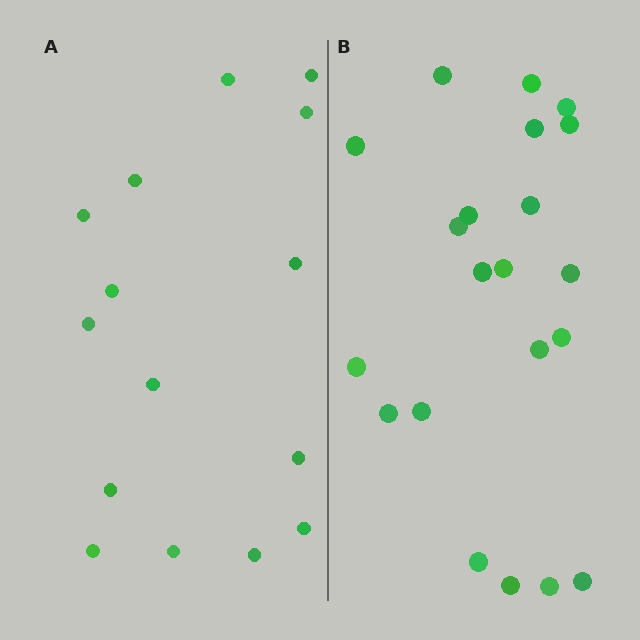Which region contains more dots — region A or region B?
Region B (the right region) has more dots.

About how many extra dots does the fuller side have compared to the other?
Region B has about 6 more dots than region A.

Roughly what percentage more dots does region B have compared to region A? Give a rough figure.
About 40% more.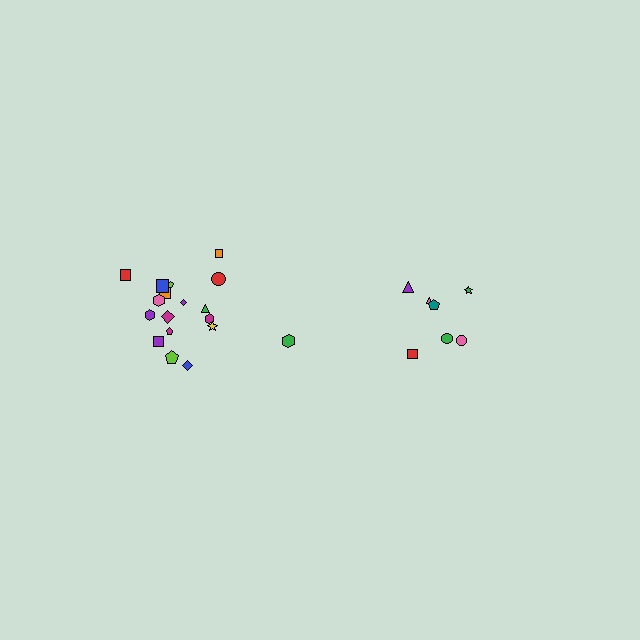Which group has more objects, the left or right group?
The left group.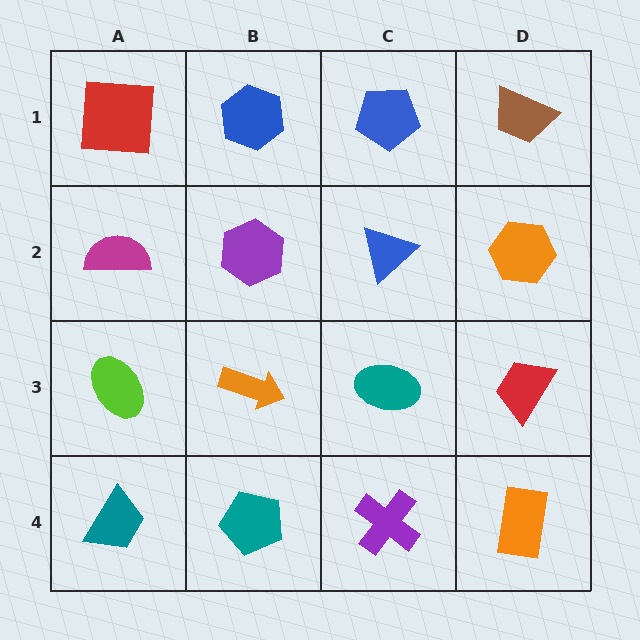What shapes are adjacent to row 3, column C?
A blue triangle (row 2, column C), a purple cross (row 4, column C), an orange arrow (row 3, column B), a red trapezoid (row 3, column D).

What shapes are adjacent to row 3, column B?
A purple hexagon (row 2, column B), a teal pentagon (row 4, column B), a lime ellipse (row 3, column A), a teal ellipse (row 3, column C).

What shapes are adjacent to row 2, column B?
A blue hexagon (row 1, column B), an orange arrow (row 3, column B), a magenta semicircle (row 2, column A), a blue triangle (row 2, column C).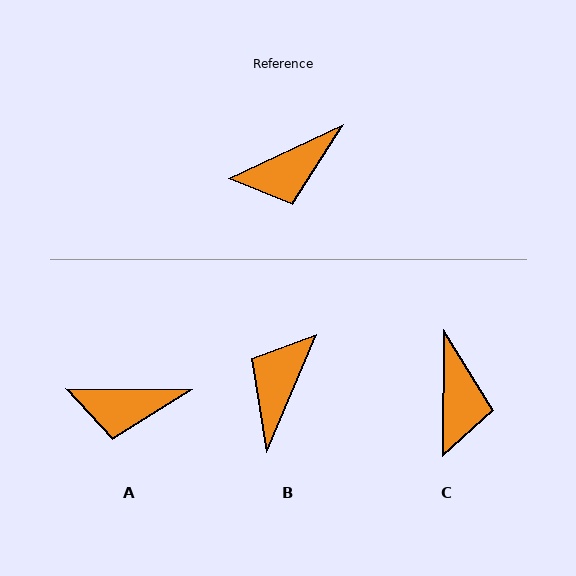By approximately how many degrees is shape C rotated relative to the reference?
Approximately 64 degrees counter-clockwise.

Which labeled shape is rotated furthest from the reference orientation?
B, about 138 degrees away.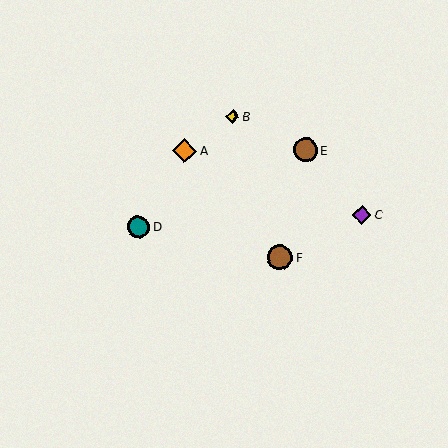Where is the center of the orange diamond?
The center of the orange diamond is at (185, 151).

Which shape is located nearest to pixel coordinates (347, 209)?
The purple diamond (labeled C) at (362, 215) is nearest to that location.